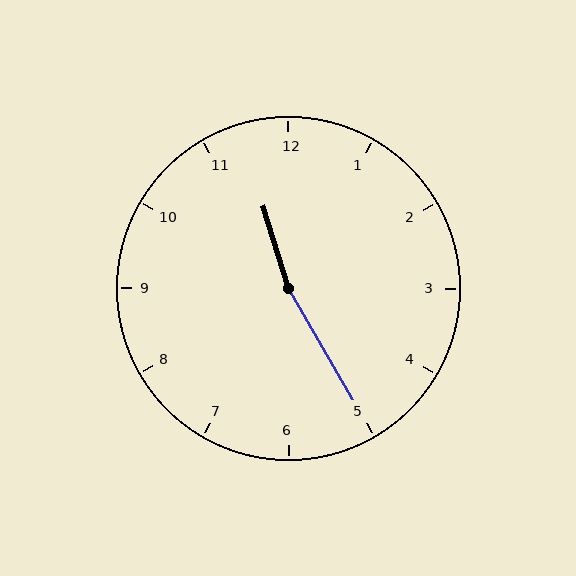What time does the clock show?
11:25.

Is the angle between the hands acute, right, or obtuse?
It is obtuse.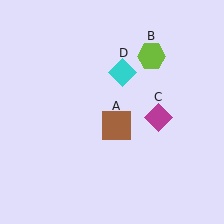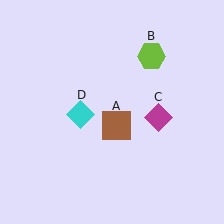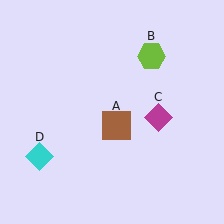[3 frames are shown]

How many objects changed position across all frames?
1 object changed position: cyan diamond (object D).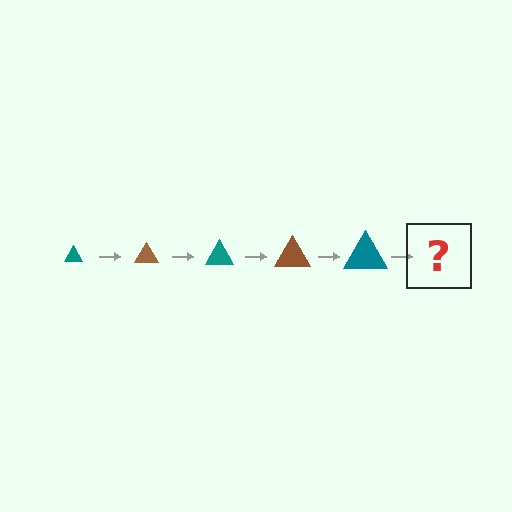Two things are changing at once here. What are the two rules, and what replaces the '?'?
The two rules are that the triangle grows larger each step and the color cycles through teal and brown. The '?' should be a brown triangle, larger than the previous one.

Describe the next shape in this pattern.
It should be a brown triangle, larger than the previous one.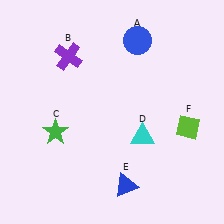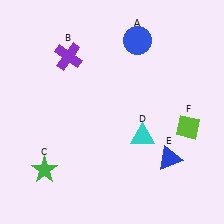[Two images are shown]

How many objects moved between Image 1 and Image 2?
2 objects moved between the two images.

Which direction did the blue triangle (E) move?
The blue triangle (E) moved right.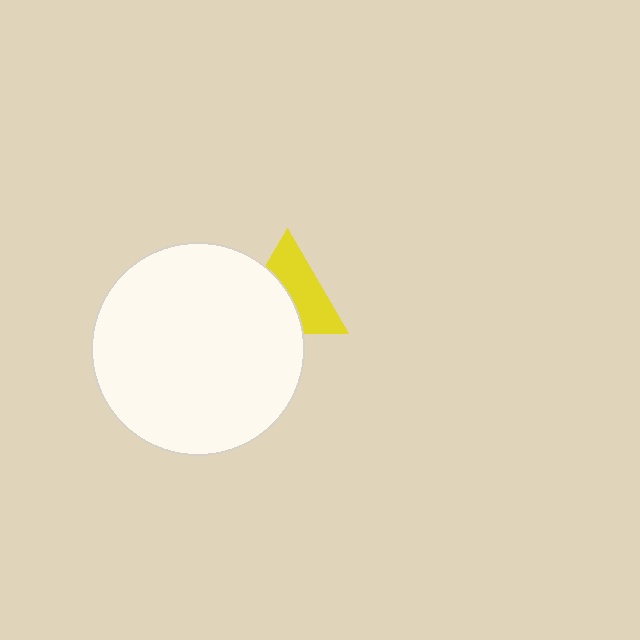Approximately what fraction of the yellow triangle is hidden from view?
Roughly 46% of the yellow triangle is hidden behind the white circle.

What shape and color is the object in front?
The object in front is a white circle.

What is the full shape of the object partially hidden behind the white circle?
The partially hidden object is a yellow triangle.